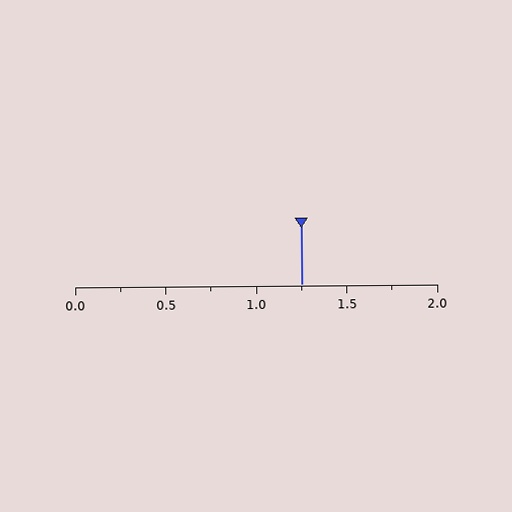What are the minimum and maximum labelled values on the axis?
The axis runs from 0.0 to 2.0.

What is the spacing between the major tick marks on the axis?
The major ticks are spaced 0.5 apart.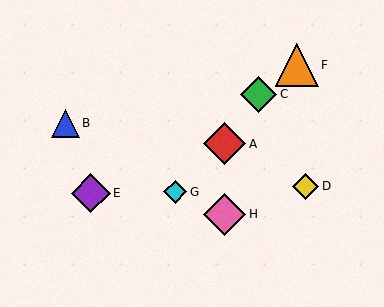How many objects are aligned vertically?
2 objects (A, H) are aligned vertically.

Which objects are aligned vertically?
Objects A, H are aligned vertically.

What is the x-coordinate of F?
Object F is at x≈297.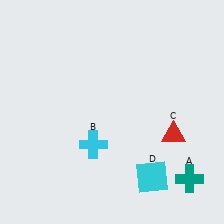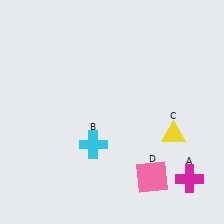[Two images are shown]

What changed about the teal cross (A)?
In Image 1, A is teal. In Image 2, it changed to magenta.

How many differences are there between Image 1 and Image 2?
There are 3 differences between the two images.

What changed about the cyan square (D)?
In Image 1, D is cyan. In Image 2, it changed to pink.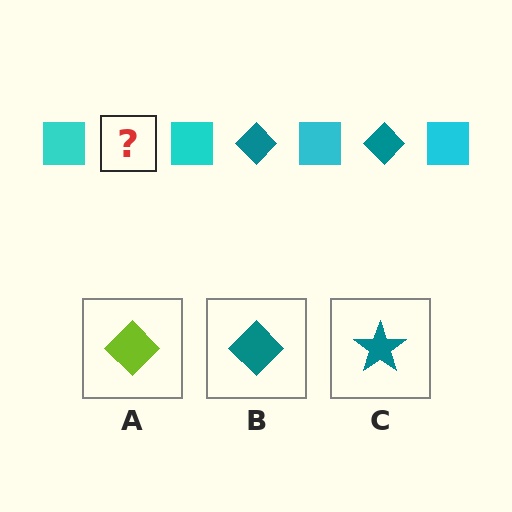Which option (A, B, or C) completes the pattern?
B.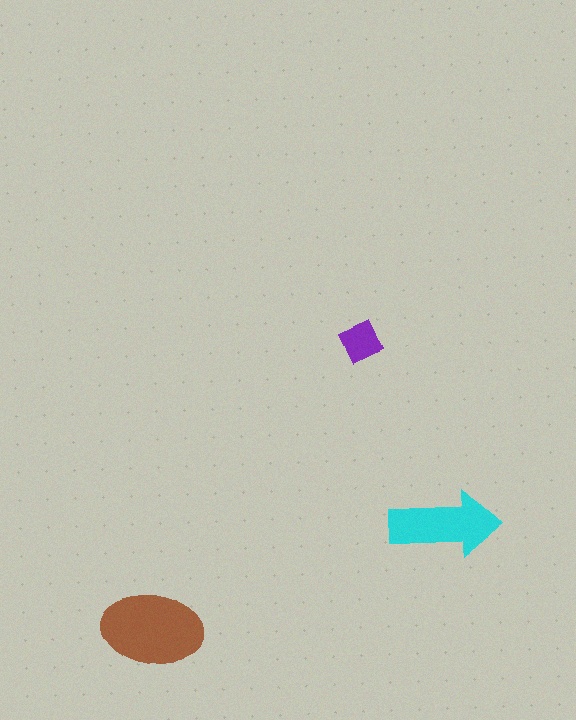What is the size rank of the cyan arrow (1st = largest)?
2nd.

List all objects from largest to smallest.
The brown ellipse, the cyan arrow, the purple square.